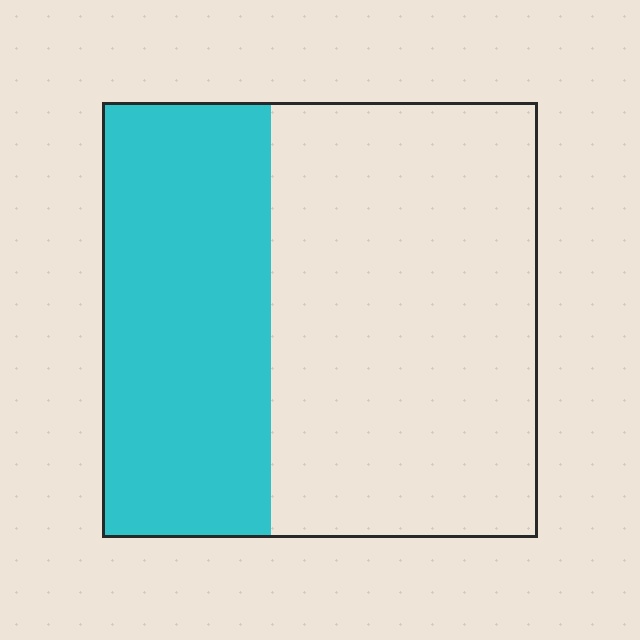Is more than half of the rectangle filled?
No.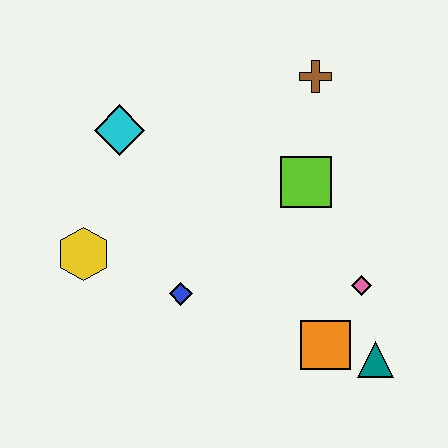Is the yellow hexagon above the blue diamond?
Yes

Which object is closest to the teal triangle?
The orange square is closest to the teal triangle.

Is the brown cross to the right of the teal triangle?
No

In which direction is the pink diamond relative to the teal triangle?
The pink diamond is above the teal triangle.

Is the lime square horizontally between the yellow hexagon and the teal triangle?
Yes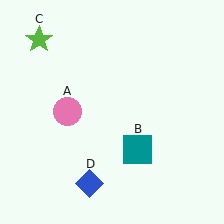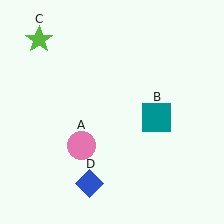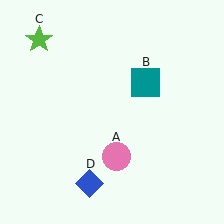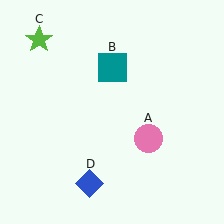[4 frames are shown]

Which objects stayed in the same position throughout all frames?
Lime star (object C) and blue diamond (object D) remained stationary.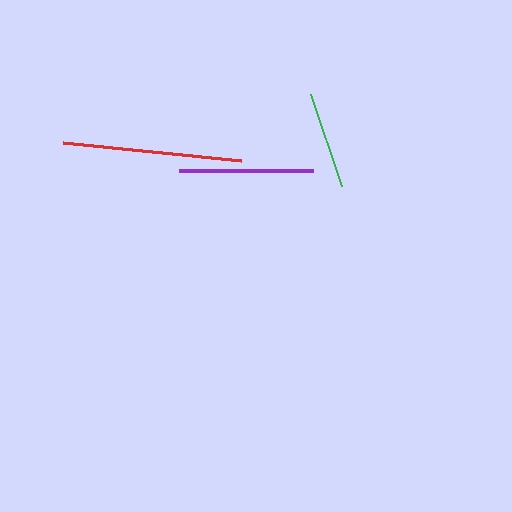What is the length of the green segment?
The green segment is approximately 97 pixels long.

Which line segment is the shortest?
The green line is the shortest at approximately 97 pixels.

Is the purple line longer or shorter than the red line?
The red line is longer than the purple line.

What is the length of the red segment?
The red segment is approximately 179 pixels long.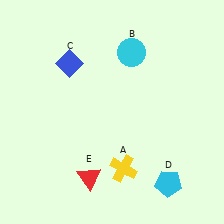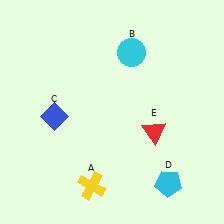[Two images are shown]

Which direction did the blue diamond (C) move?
The blue diamond (C) moved down.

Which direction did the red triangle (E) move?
The red triangle (E) moved right.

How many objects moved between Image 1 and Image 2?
3 objects moved between the two images.